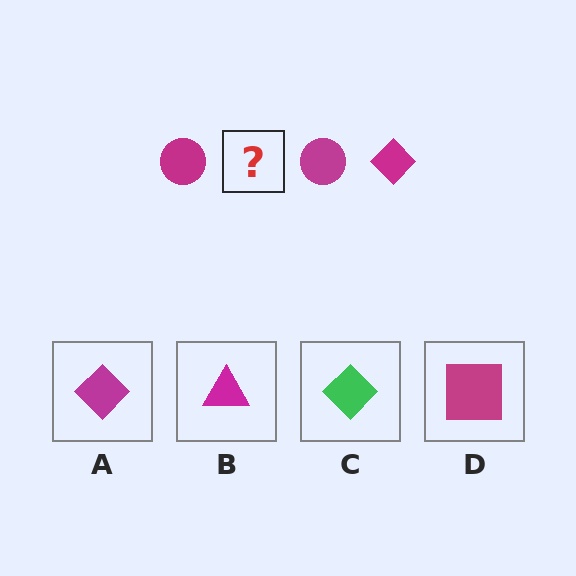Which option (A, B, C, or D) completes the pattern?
A.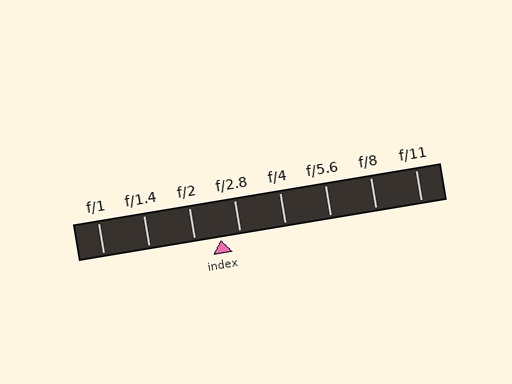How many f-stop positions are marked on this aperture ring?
There are 8 f-stop positions marked.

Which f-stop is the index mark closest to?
The index mark is closest to f/2.8.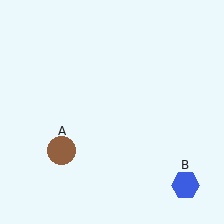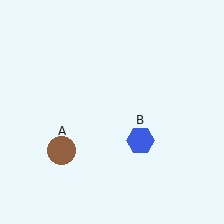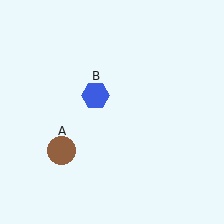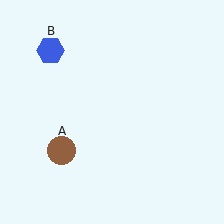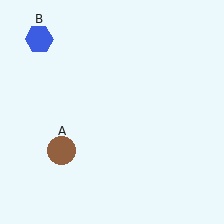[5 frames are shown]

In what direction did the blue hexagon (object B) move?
The blue hexagon (object B) moved up and to the left.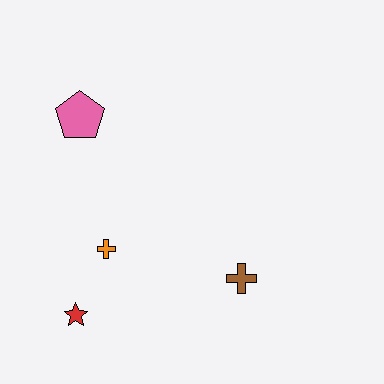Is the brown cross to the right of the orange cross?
Yes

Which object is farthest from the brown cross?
The pink pentagon is farthest from the brown cross.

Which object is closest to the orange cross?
The red star is closest to the orange cross.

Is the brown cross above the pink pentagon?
No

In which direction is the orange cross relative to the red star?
The orange cross is above the red star.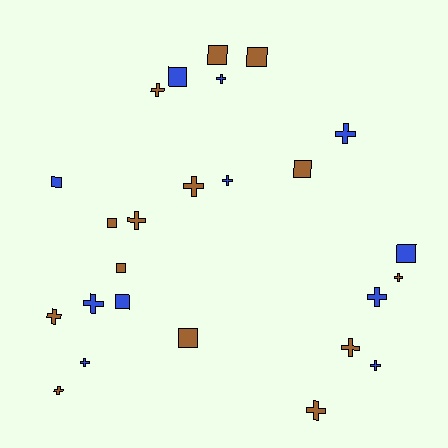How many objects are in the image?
There are 25 objects.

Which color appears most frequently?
Brown, with 14 objects.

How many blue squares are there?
There are 4 blue squares.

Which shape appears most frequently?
Cross, with 15 objects.